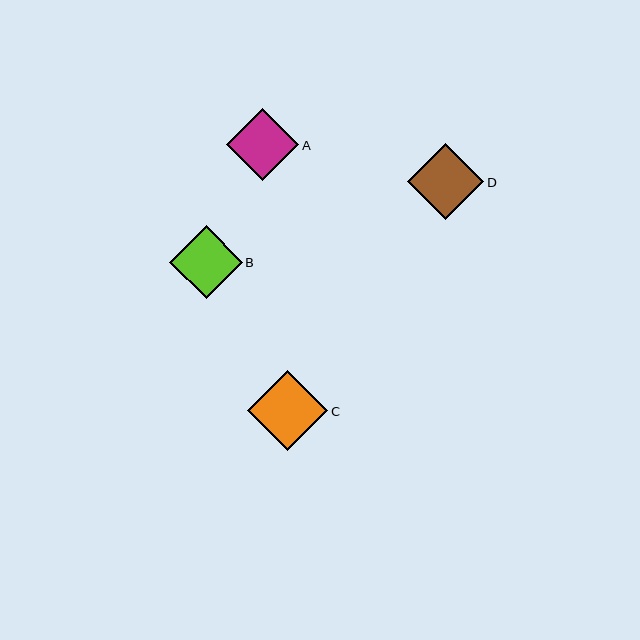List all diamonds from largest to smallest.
From largest to smallest: C, D, B, A.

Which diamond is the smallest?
Diamond A is the smallest with a size of approximately 72 pixels.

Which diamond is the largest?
Diamond C is the largest with a size of approximately 80 pixels.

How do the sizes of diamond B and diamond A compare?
Diamond B and diamond A are approximately the same size.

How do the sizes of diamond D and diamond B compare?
Diamond D and diamond B are approximately the same size.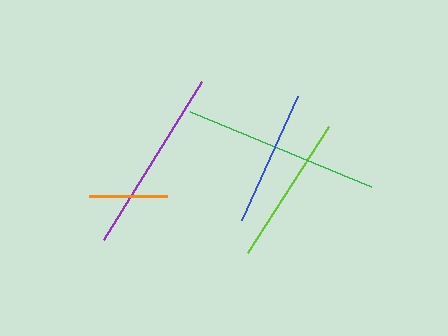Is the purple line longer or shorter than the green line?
The green line is longer than the purple line.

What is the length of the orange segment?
The orange segment is approximately 79 pixels long.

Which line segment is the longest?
The green line is the longest at approximately 196 pixels.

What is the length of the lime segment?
The lime segment is approximately 150 pixels long.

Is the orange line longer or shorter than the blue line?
The blue line is longer than the orange line.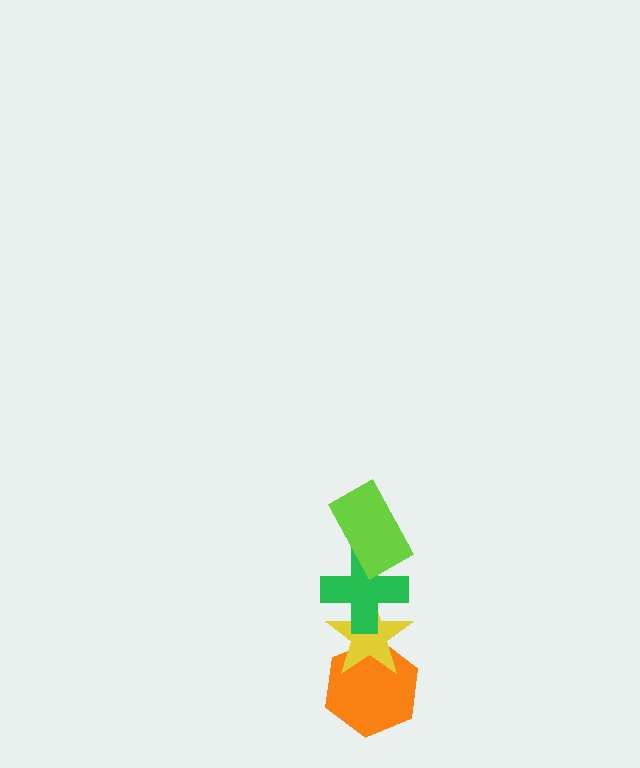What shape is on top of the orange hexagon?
The yellow star is on top of the orange hexagon.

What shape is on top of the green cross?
The lime rectangle is on top of the green cross.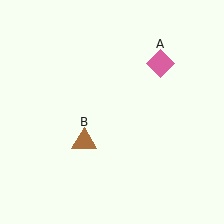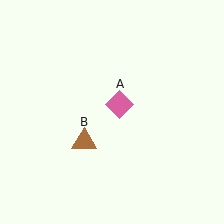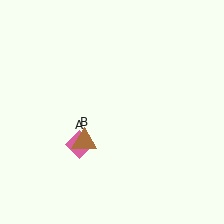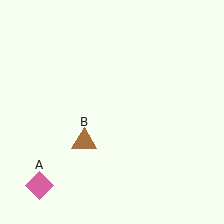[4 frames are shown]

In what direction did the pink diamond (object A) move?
The pink diamond (object A) moved down and to the left.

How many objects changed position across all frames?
1 object changed position: pink diamond (object A).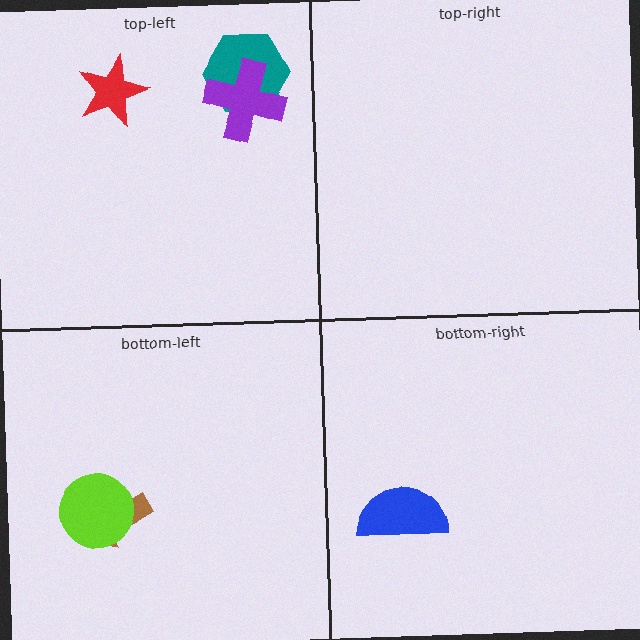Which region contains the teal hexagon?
The top-left region.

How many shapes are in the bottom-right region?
1.